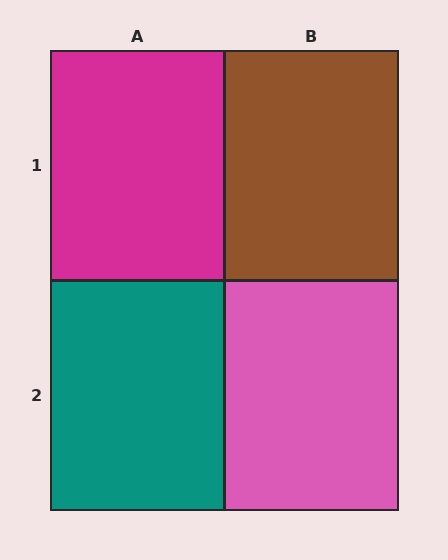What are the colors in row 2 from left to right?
Teal, pink.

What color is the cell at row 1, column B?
Brown.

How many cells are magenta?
1 cell is magenta.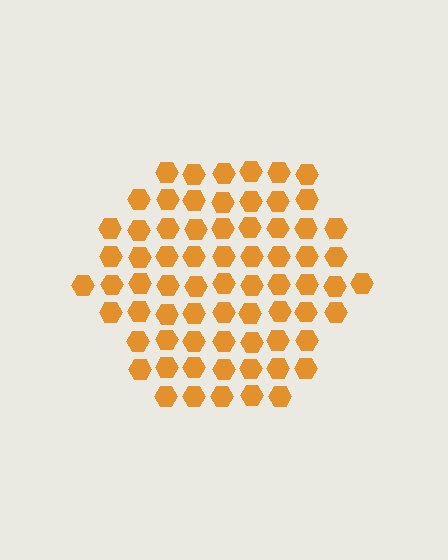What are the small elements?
The small elements are hexagons.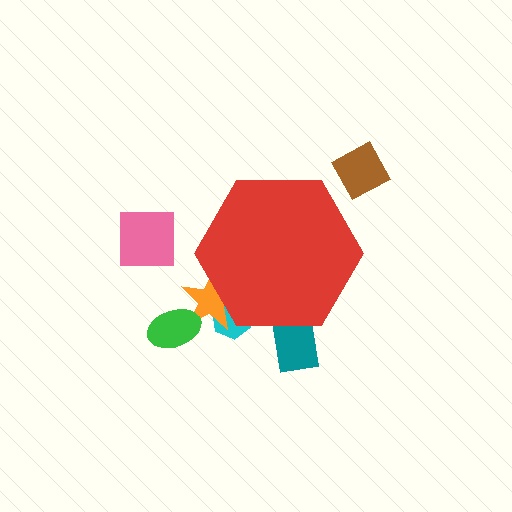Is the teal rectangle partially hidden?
Yes, the teal rectangle is partially hidden behind the red hexagon.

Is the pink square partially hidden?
No, the pink square is fully visible.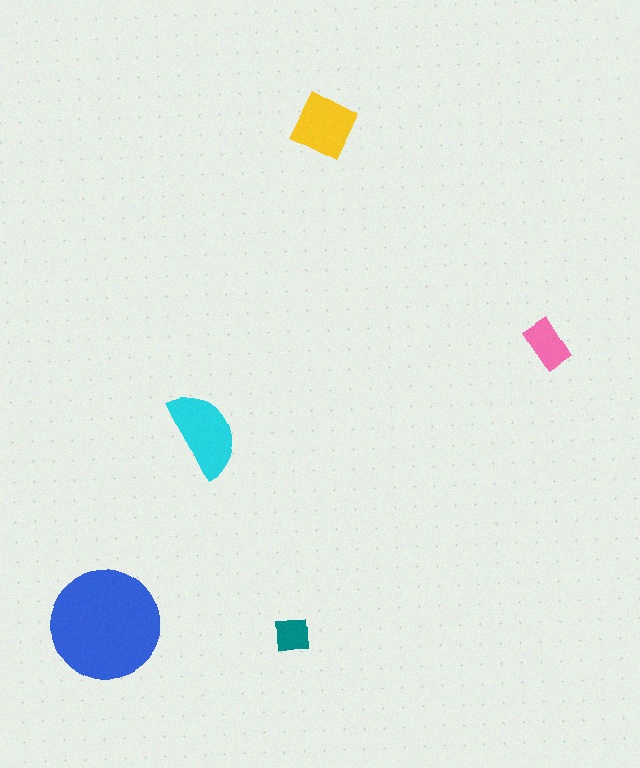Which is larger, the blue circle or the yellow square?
The blue circle.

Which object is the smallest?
The teal square.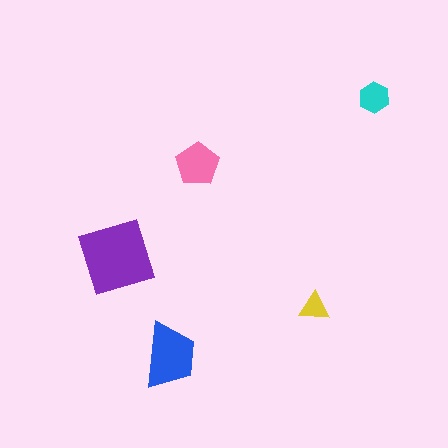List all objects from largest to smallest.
The purple diamond, the blue trapezoid, the pink pentagon, the cyan hexagon, the yellow triangle.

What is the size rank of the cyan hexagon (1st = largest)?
4th.